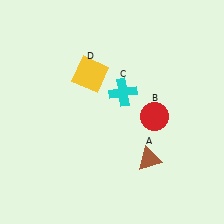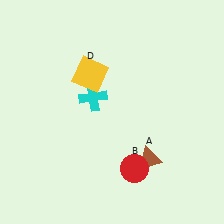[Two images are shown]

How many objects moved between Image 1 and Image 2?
2 objects moved between the two images.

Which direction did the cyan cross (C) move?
The cyan cross (C) moved left.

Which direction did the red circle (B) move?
The red circle (B) moved down.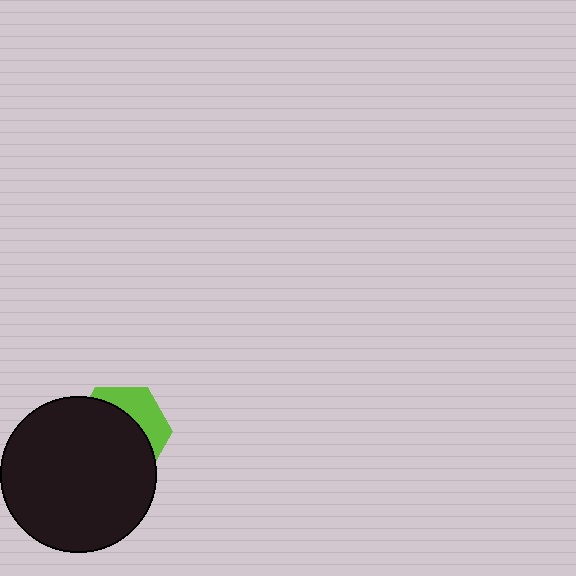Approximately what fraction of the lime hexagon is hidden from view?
Roughly 67% of the lime hexagon is hidden behind the black circle.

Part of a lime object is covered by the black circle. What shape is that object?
It is a hexagon.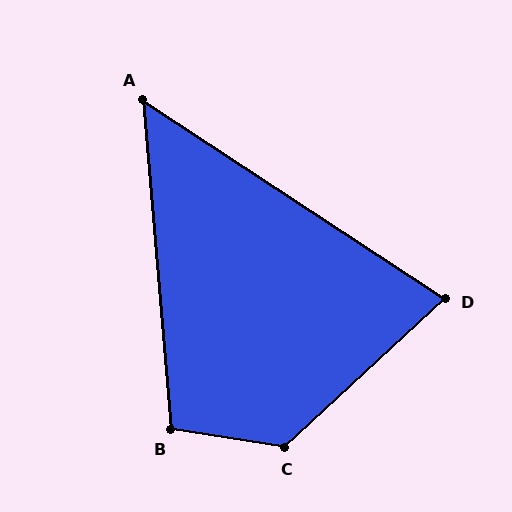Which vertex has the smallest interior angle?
A, at approximately 52 degrees.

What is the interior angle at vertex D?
Approximately 76 degrees (acute).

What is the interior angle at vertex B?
Approximately 104 degrees (obtuse).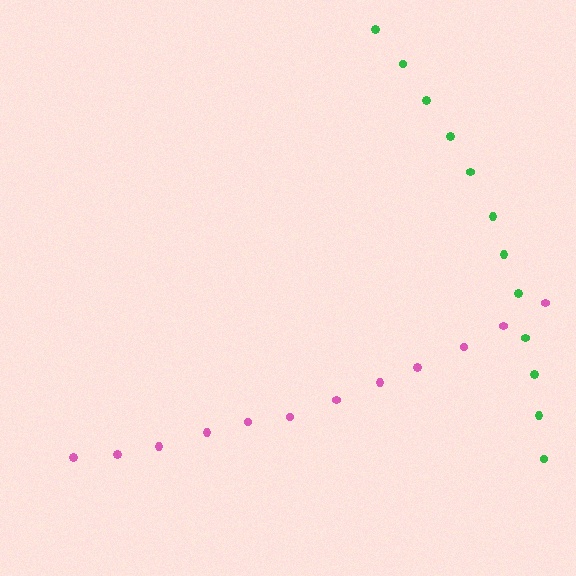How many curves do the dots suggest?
There are 2 distinct paths.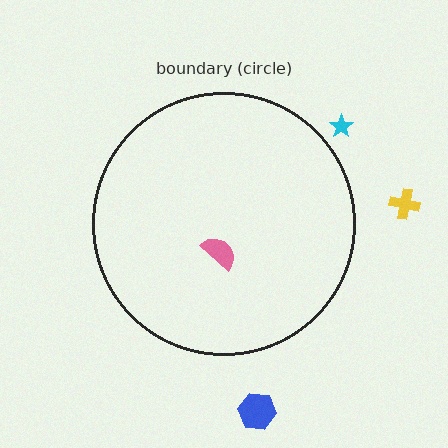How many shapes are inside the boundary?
1 inside, 3 outside.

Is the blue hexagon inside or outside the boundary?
Outside.